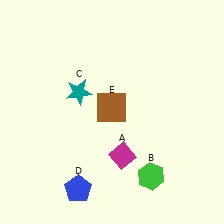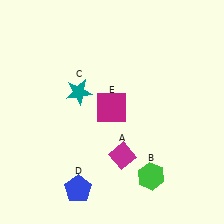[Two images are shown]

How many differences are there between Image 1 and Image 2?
There is 1 difference between the two images.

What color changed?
The square (E) changed from brown in Image 1 to magenta in Image 2.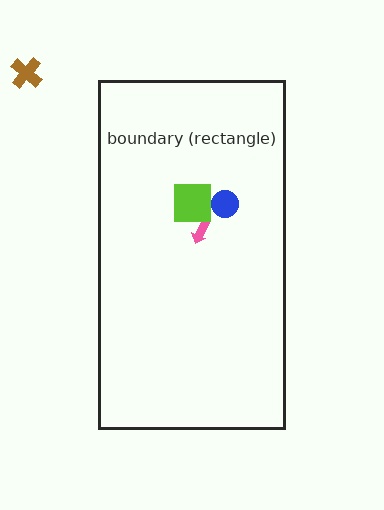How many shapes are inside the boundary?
3 inside, 1 outside.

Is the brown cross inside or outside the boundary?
Outside.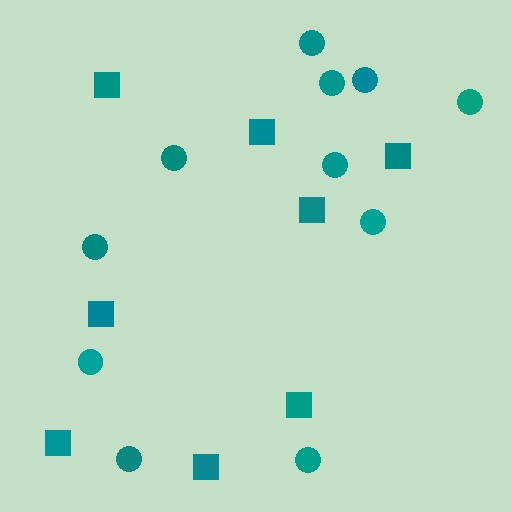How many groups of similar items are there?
There are 2 groups: one group of circles (11) and one group of squares (8).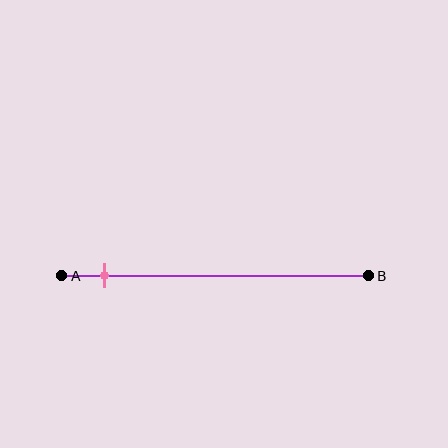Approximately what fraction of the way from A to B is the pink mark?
The pink mark is approximately 15% of the way from A to B.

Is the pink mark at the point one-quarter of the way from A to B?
No, the mark is at about 15% from A, not at the 25% one-quarter point.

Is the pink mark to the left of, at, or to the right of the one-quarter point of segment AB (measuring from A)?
The pink mark is to the left of the one-quarter point of segment AB.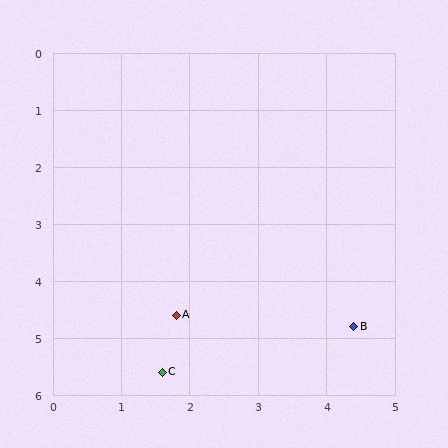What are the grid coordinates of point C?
Point C is at approximately (1.6, 5.6).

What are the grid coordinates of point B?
Point B is at approximately (4.4, 4.8).